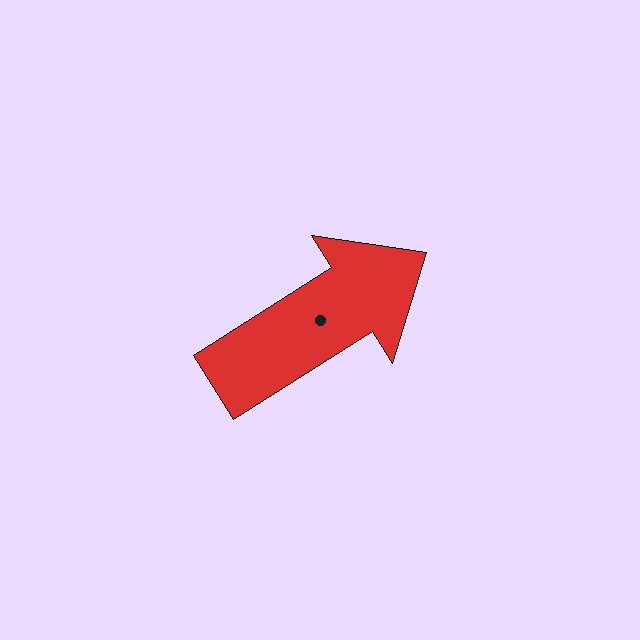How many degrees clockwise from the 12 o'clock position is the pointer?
Approximately 58 degrees.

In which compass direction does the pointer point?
Northeast.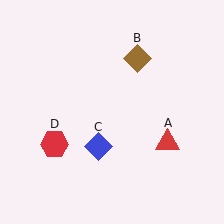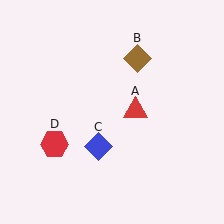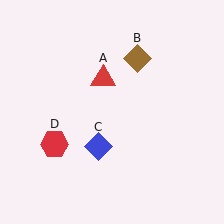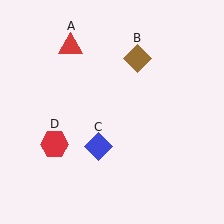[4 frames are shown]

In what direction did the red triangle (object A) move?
The red triangle (object A) moved up and to the left.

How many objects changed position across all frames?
1 object changed position: red triangle (object A).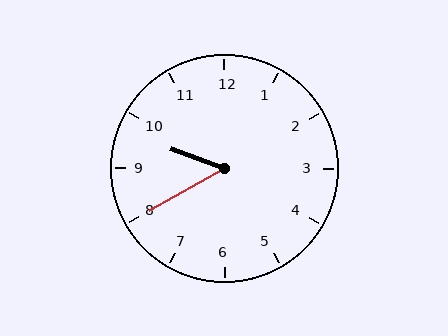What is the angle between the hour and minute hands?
Approximately 50 degrees.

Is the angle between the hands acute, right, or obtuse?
It is acute.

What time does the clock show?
9:40.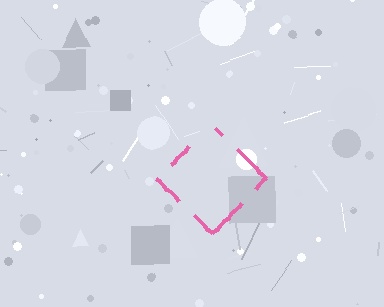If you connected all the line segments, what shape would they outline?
They would outline a diamond.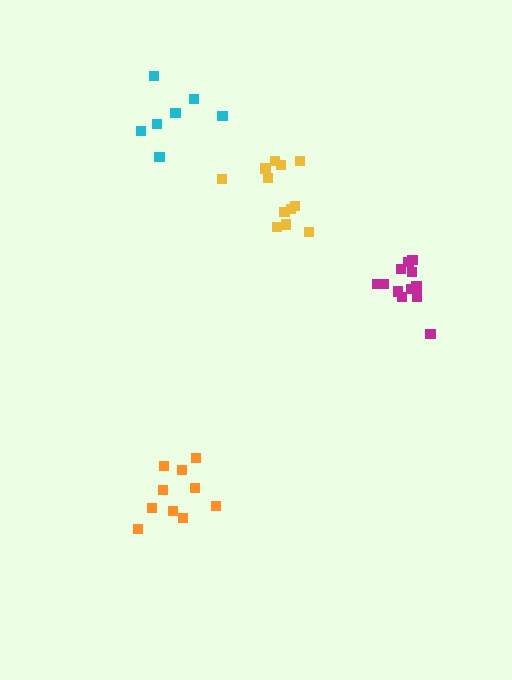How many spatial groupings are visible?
There are 4 spatial groupings.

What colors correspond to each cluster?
The clusters are colored: yellow, orange, cyan, magenta.